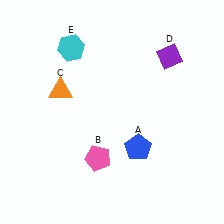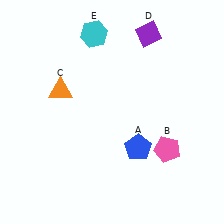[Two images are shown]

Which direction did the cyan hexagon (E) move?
The cyan hexagon (E) moved right.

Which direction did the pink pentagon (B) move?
The pink pentagon (B) moved right.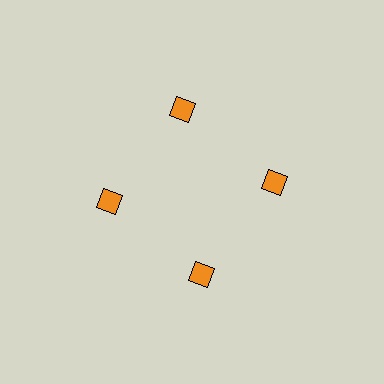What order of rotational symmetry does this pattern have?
This pattern has 4-fold rotational symmetry.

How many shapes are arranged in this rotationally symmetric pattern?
There are 4 shapes, arranged in 4 groups of 1.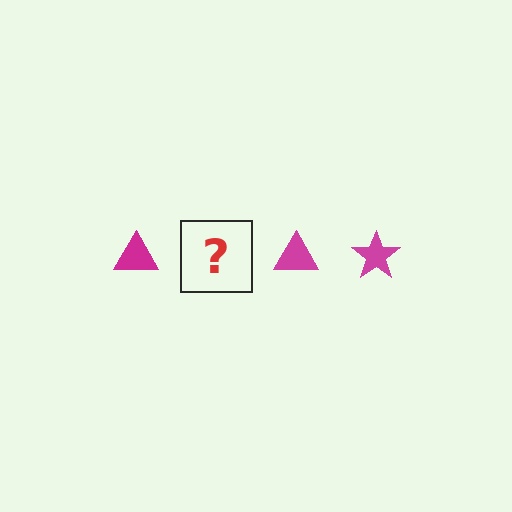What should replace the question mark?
The question mark should be replaced with a magenta star.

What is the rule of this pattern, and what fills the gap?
The rule is that the pattern cycles through triangle, star shapes in magenta. The gap should be filled with a magenta star.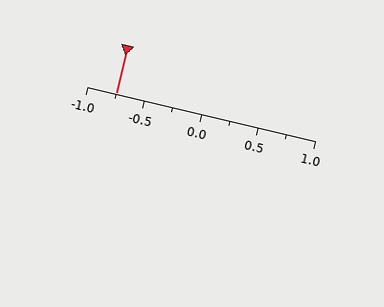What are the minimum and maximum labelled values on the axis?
The axis runs from -1.0 to 1.0.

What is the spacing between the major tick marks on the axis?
The major ticks are spaced 0.5 apart.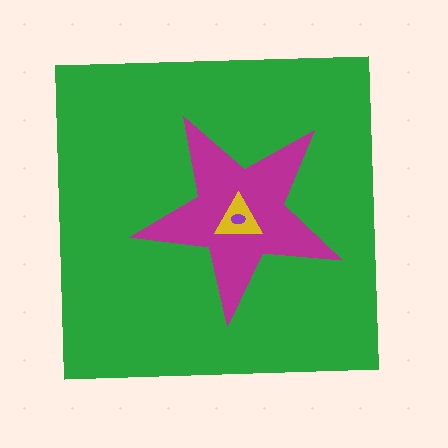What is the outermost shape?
The green square.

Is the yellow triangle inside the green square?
Yes.